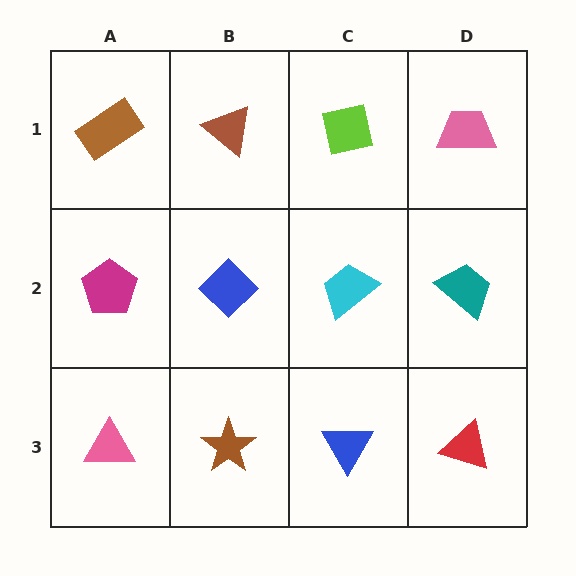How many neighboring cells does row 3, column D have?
2.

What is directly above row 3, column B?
A blue diamond.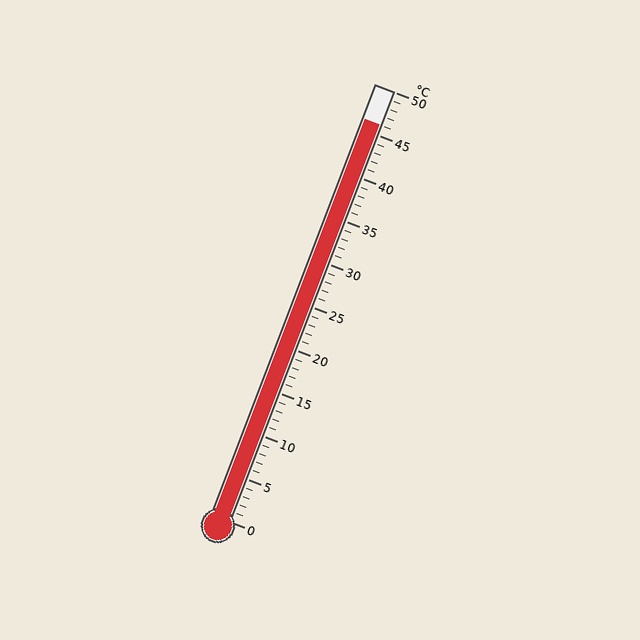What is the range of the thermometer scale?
The thermometer scale ranges from 0°C to 50°C.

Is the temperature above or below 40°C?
The temperature is above 40°C.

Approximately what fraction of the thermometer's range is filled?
The thermometer is filled to approximately 90% of its range.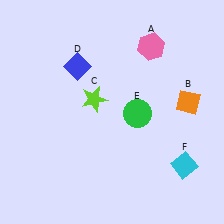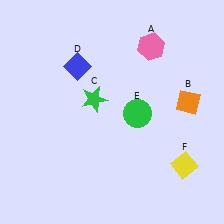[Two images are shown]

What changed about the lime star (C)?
In Image 1, C is lime. In Image 2, it changed to green.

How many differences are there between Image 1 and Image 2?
There are 2 differences between the two images.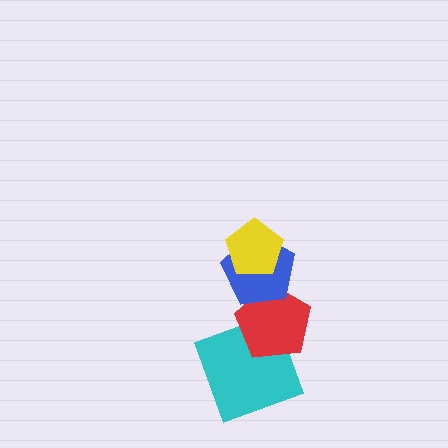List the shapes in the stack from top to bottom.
From top to bottom: the yellow pentagon, the blue pentagon, the red pentagon, the cyan square.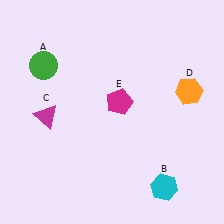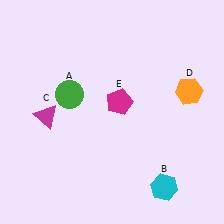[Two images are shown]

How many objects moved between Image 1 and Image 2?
1 object moved between the two images.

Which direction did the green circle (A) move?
The green circle (A) moved down.